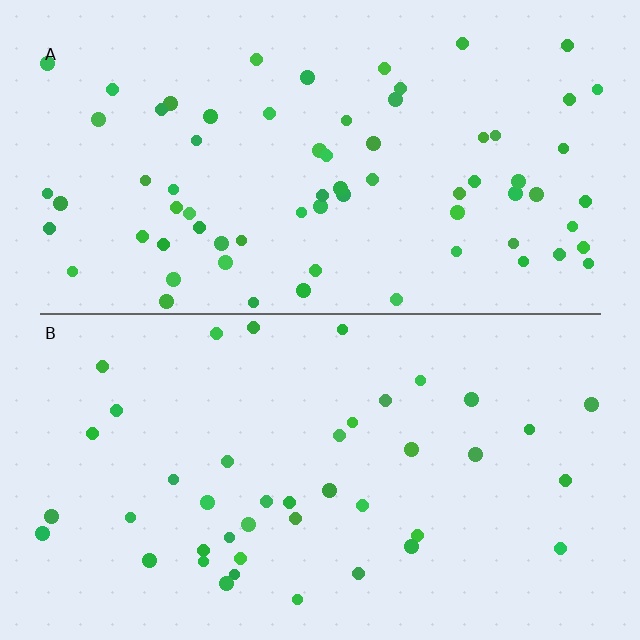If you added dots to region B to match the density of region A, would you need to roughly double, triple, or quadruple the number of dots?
Approximately double.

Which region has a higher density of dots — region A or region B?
A (the top).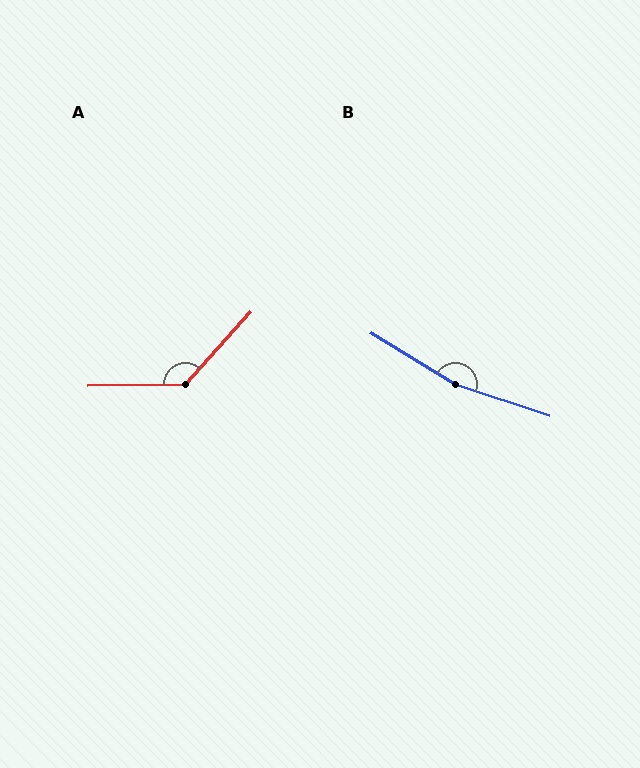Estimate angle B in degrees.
Approximately 167 degrees.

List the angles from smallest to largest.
A (133°), B (167°).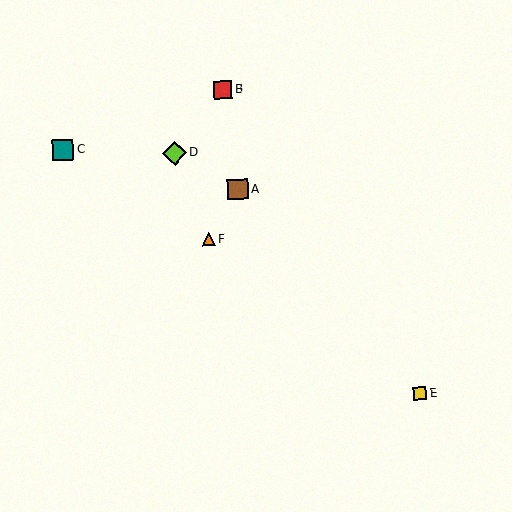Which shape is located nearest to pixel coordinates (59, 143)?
The teal square (labeled C) at (63, 150) is nearest to that location.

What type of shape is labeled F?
Shape F is an orange triangle.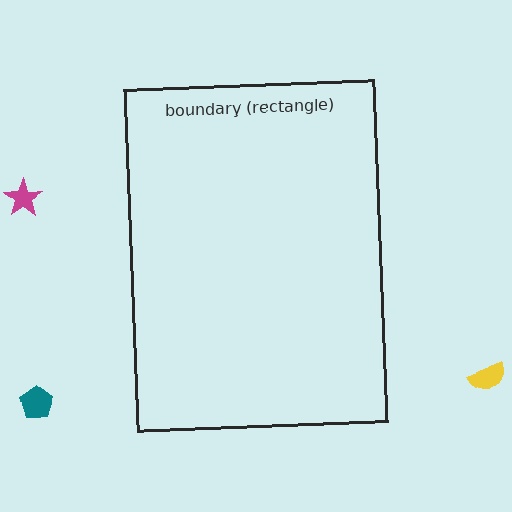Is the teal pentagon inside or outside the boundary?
Outside.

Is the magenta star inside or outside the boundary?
Outside.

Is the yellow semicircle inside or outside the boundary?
Outside.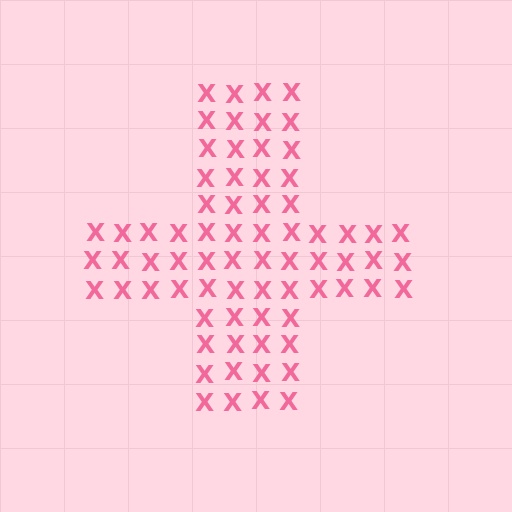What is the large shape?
The large shape is a cross.